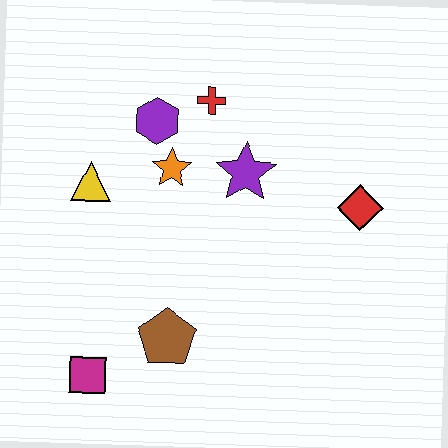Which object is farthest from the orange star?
The magenta square is farthest from the orange star.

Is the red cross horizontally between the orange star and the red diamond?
Yes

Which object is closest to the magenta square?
The brown pentagon is closest to the magenta square.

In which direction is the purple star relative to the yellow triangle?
The purple star is to the right of the yellow triangle.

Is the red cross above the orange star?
Yes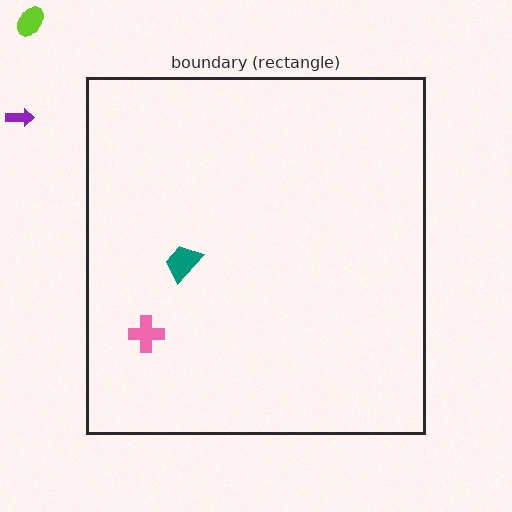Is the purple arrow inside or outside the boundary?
Outside.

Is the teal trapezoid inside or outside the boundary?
Inside.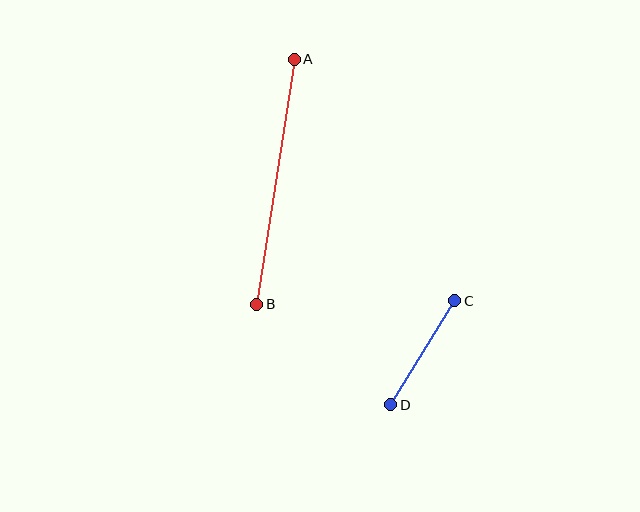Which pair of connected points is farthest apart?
Points A and B are farthest apart.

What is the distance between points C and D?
The distance is approximately 122 pixels.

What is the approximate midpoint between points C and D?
The midpoint is at approximately (423, 353) pixels.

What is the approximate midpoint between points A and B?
The midpoint is at approximately (276, 182) pixels.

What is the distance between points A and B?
The distance is approximately 247 pixels.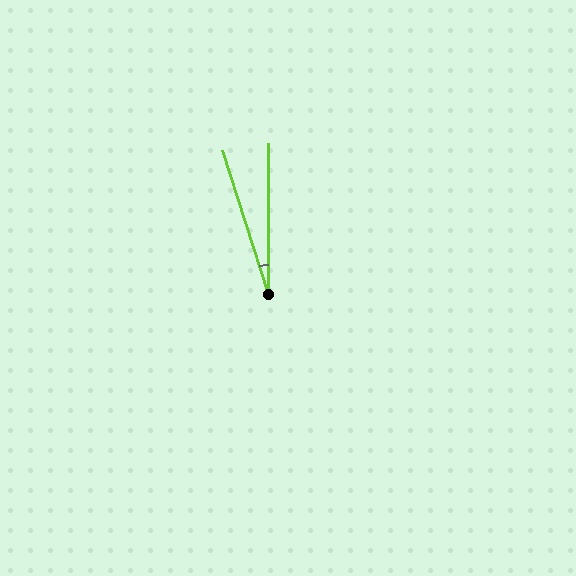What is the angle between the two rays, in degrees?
Approximately 18 degrees.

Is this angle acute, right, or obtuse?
It is acute.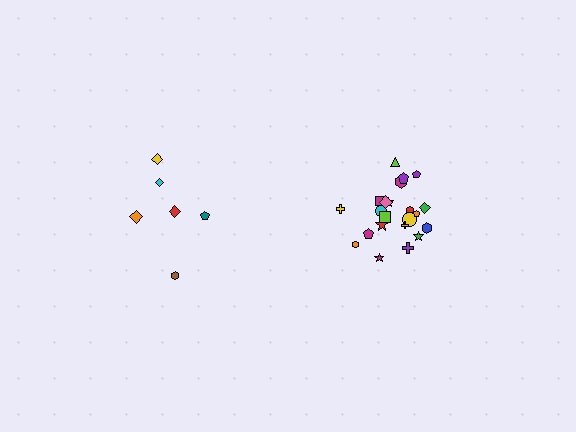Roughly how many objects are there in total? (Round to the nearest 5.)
Roughly 30 objects in total.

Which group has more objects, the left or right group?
The right group.